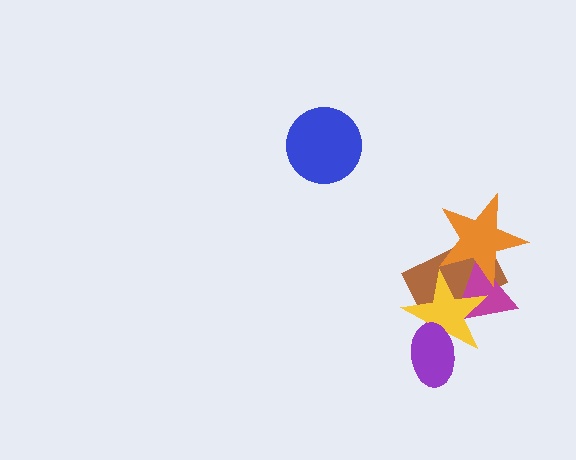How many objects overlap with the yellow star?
4 objects overlap with the yellow star.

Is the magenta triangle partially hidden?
Yes, it is partially covered by another shape.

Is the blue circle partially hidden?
No, no other shape covers it.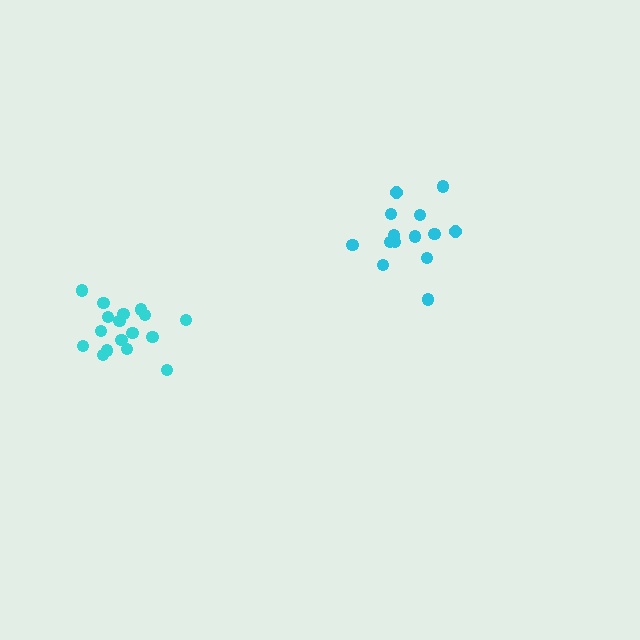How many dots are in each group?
Group 1: 14 dots, Group 2: 17 dots (31 total).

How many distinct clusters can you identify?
There are 2 distinct clusters.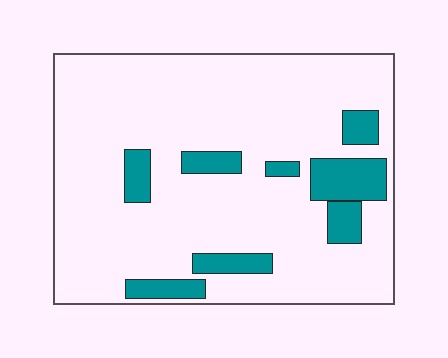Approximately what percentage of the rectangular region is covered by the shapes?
Approximately 15%.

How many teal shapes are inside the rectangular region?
8.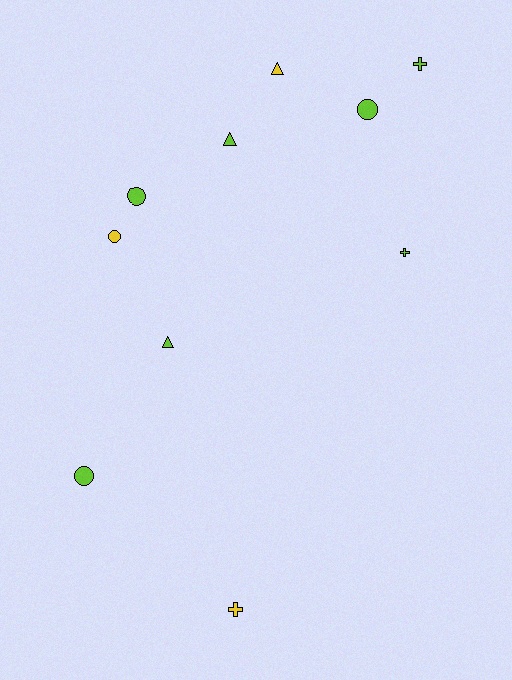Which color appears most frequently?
Lime, with 7 objects.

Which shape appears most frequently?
Circle, with 4 objects.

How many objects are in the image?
There are 10 objects.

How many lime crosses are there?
There are 2 lime crosses.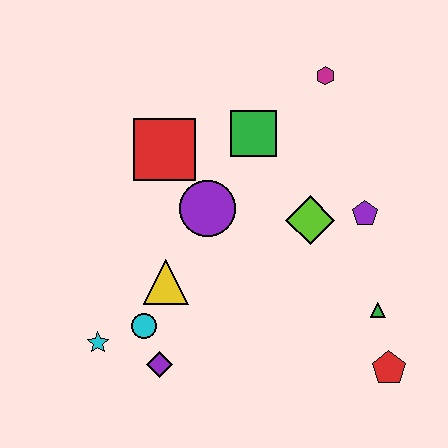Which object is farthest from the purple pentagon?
The cyan star is farthest from the purple pentagon.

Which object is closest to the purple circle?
The red square is closest to the purple circle.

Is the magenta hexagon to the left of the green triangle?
Yes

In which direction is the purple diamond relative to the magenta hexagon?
The purple diamond is below the magenta hexagon.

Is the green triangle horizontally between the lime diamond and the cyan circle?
No